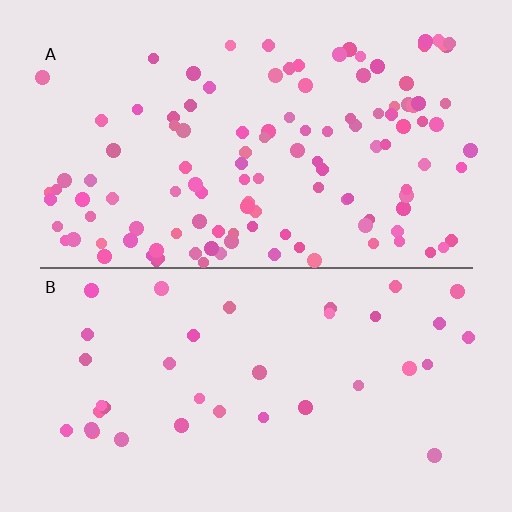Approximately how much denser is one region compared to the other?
Approximately 3.3× — region A over region B.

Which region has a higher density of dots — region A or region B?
A (the top).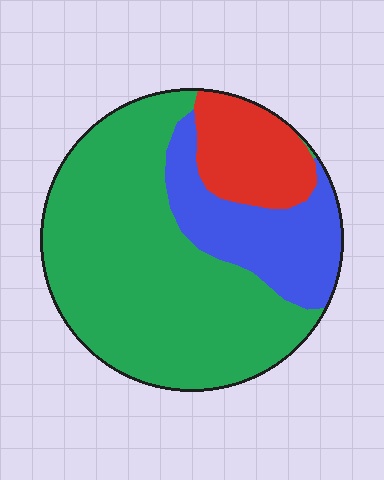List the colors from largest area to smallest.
From largest to smallest: green, blue, red.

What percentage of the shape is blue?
Blue covers about 20% of the shape.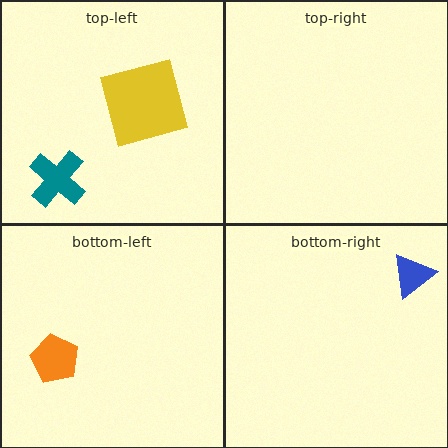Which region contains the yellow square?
The top-left region.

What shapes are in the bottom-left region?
The orange pentagon.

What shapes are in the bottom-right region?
The blue triangle.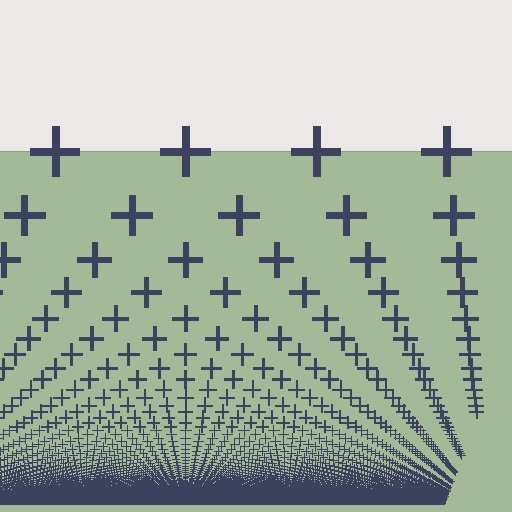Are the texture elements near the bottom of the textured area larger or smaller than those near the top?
Smaller. The gradient is inverted — elements near the bottom are smaller and denser.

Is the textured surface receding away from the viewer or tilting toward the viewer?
The surface appears to tilt toward the viewer. Texture elements get larger and sparser toward the top.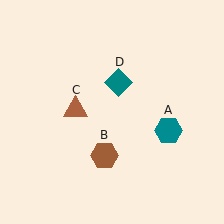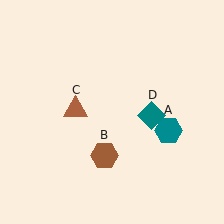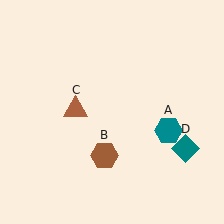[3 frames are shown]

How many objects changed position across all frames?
1 object changed position: teal diamond (object D).